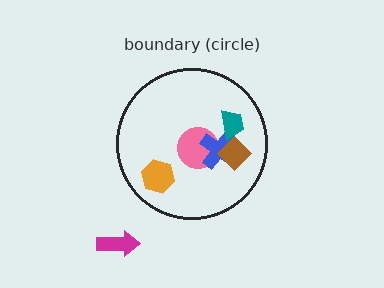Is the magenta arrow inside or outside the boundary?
Outside.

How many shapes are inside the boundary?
5 inside, 1 outside.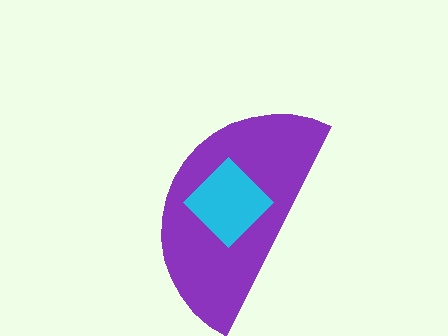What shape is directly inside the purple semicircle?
The cyan diamond.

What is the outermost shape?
The purple semicircle.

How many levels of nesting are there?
2.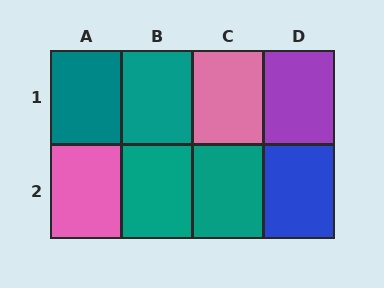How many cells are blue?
1 cell is blue.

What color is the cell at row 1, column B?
Teal.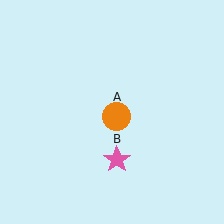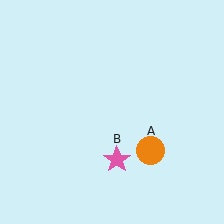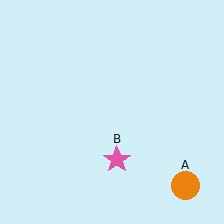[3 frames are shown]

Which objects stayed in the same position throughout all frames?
Pink star (object B) remained stationary.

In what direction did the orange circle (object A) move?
The orange circle (object A) moved down and to the right.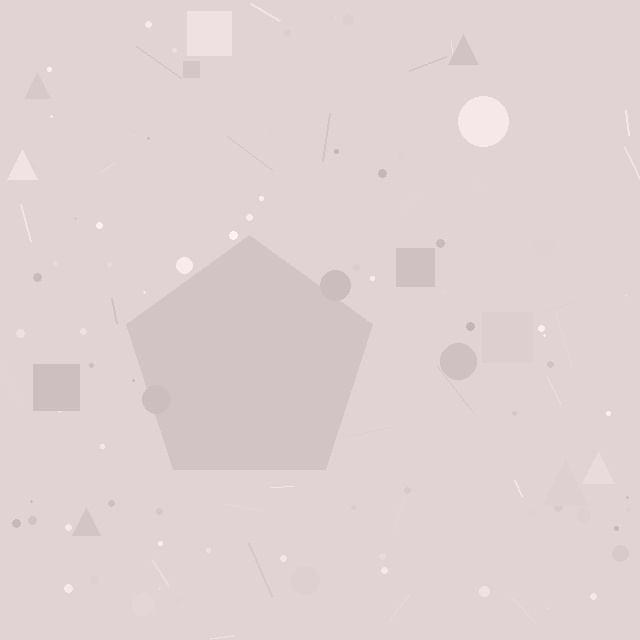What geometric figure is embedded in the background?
A pentagon is embedded in the background.